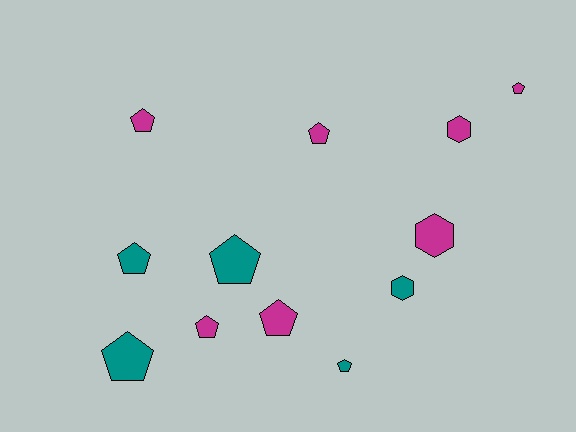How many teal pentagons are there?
There are 4 teal pentagons.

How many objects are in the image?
There are 12 objects.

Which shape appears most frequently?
Pentagon, with 9 objects.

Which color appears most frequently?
Magenta, with 7 objects.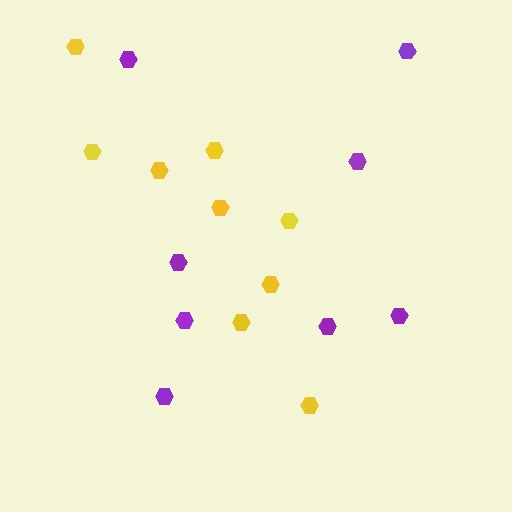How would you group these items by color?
There are 2 groups: one group of purple hexagons (8) and one group of yellow hexagons (9).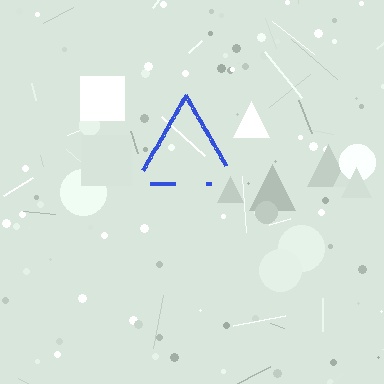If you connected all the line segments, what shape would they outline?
They would outline a triangle.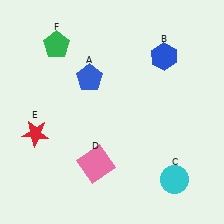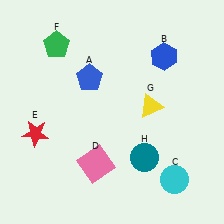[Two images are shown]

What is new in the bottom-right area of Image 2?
A teal circle (H) was added in the bottom-right area of Image 2.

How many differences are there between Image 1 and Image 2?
There are 2 differences between the two images.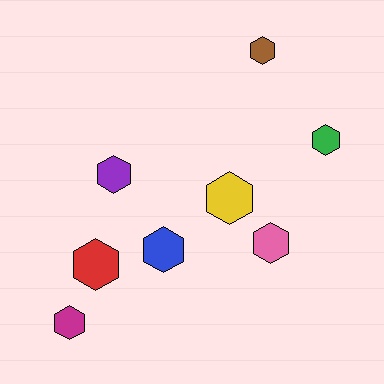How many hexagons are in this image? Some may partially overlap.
There are 8 hexagons.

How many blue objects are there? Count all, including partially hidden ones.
There is 1 blue object.